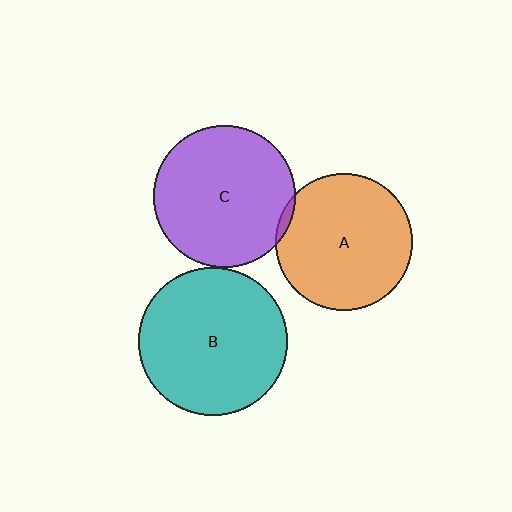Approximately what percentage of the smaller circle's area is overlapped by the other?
Approximately 5%.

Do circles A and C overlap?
Yes.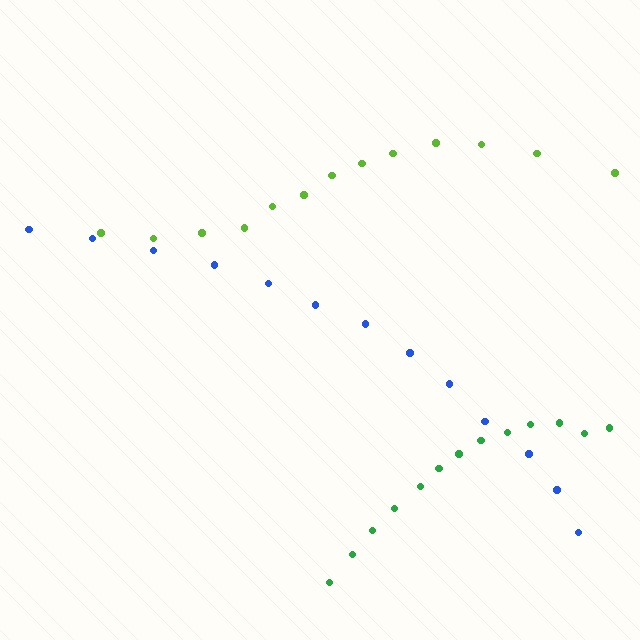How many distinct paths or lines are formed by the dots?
There are 3 distinct paths.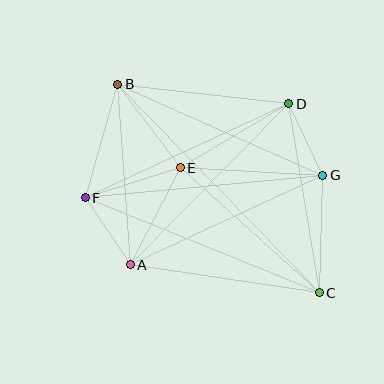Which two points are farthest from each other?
Points B and C are farthest from each other.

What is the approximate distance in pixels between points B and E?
The distance between B and E is approximately 104 pixels.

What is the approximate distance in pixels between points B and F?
The distance between B and F is approximately 118 pixels.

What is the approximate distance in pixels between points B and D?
The distance between B and D is approximately 172 pixels.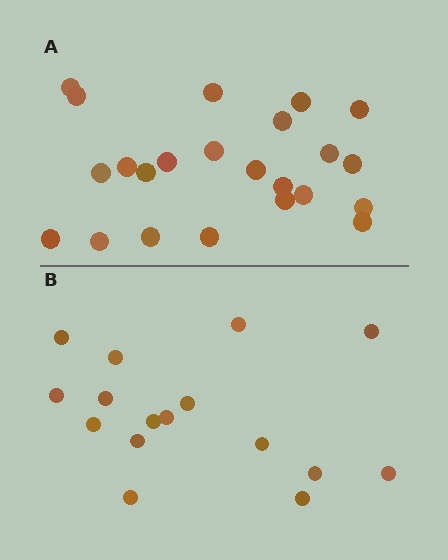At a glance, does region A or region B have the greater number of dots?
Region A (the top region) has more dots.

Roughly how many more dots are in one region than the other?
Region A has roughly 8 or so more dots than region B.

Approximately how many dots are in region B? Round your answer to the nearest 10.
About 20 dots. (The exact count is 16, which rounds to 20.)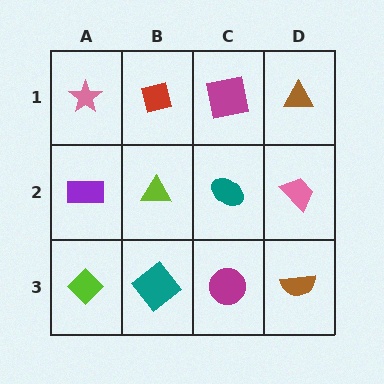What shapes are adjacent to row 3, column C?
A teal ellipse (row 2, column C), a teal diamond (row 3, column B), a brown semicircle (row 3, column D).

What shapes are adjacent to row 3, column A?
A purple rectangle (row 2, column A), a teal diamond (row 3, column B).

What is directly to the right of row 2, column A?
A lime triangle.